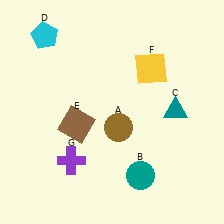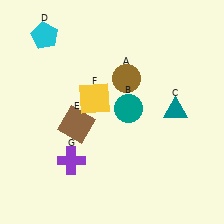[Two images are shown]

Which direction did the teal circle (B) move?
The teal circle (B) moved up.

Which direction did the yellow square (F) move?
The yellow square (F) moved left.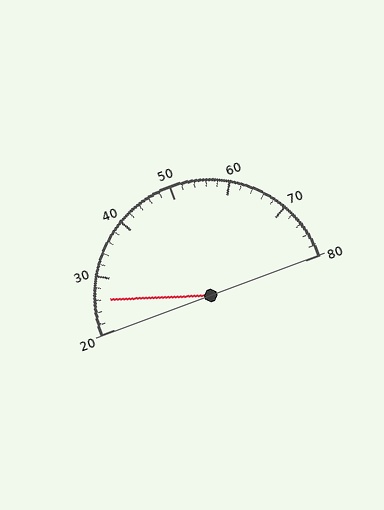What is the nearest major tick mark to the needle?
The nearest major tick mark is 30.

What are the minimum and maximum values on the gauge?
The gauge ranges from 20 to 80.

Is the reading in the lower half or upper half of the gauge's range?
The reading is in the lower half of the range (20 to 80).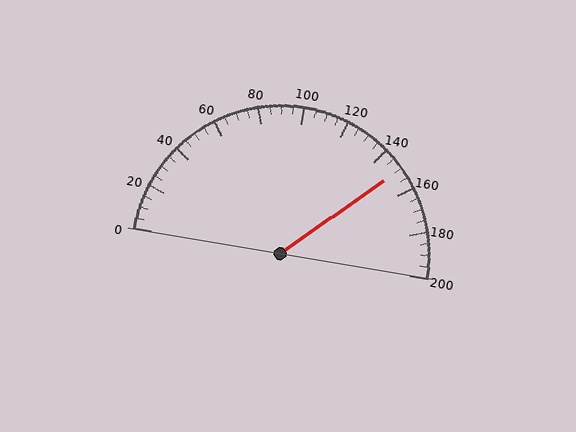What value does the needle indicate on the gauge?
The needle indicates approximately 150.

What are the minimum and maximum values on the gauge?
The gauge ranges from 0 to 200.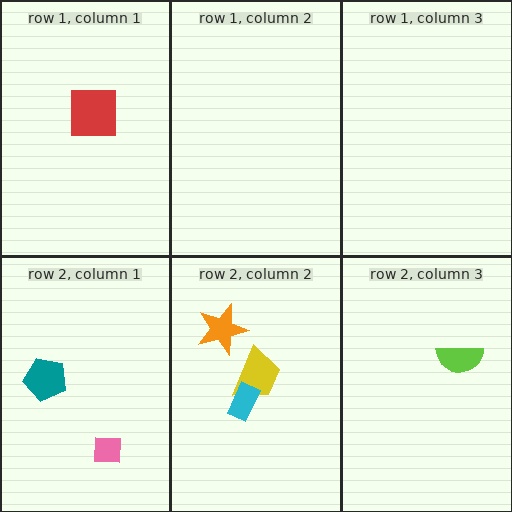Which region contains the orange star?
The row 2, column 2 region.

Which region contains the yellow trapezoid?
The row 2, column 2 region.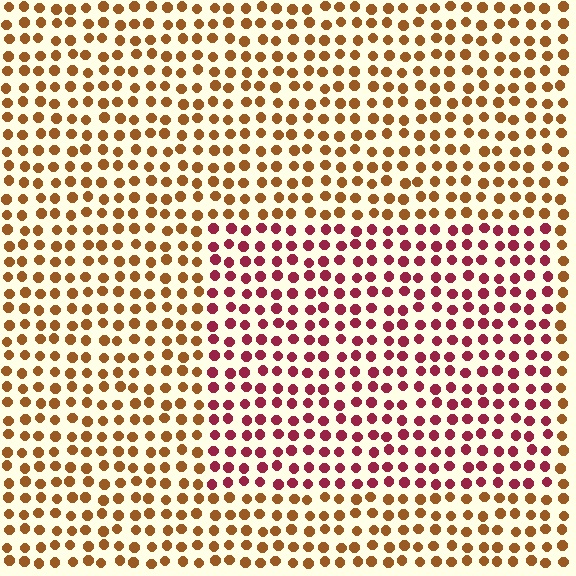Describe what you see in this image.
The image is filled with small brown elements in a uniform arrangement. A rectangle-shaped region is visible where the elements are tinted to a slightly different hue, forming a subtle color boundary.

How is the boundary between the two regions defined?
The boundary is defined purely by a slight shift in hue (about 46 degrees). Spacing, size, and orientation are identical on both sides.